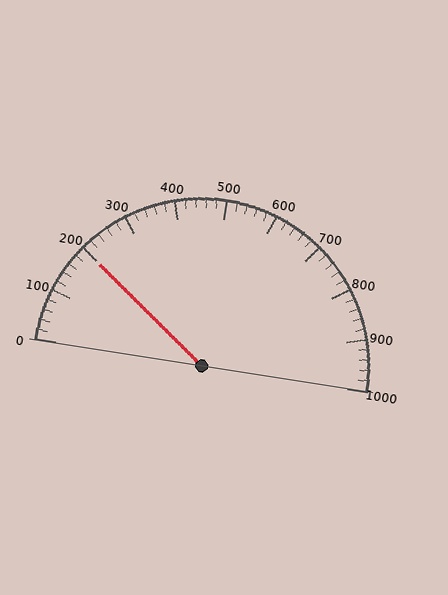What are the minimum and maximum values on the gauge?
The gauge ranges from 0 to 1000.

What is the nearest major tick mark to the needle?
The nearest major tick mark is 200.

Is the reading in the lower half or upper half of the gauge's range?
The reading is in the lower half of the range (0 to 1000).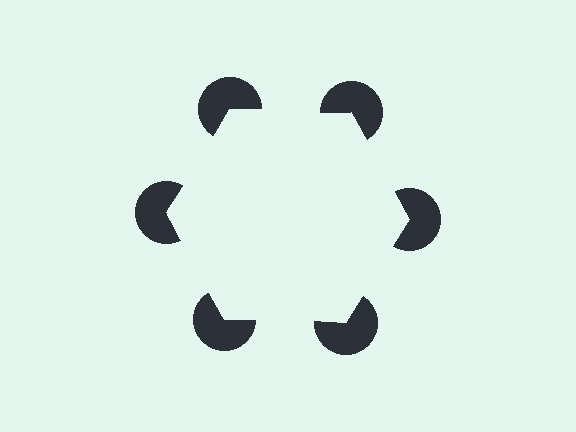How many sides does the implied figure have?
6 sides.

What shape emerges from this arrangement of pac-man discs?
An illusory hexagon — its edges are inferred from the aligned wedge cuts in the pac-man discs, not physically drawn.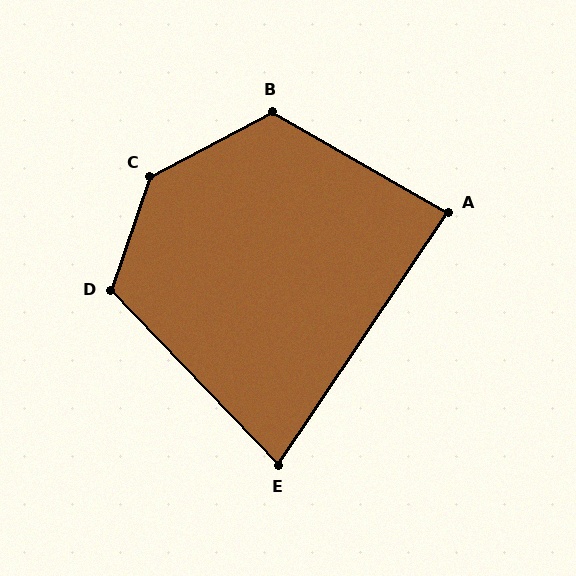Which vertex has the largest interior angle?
C, at approximately 137 degrees.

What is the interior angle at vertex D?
Approximately 117 degrees (obtuse).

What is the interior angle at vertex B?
Approximately 122 degrees (obtuse).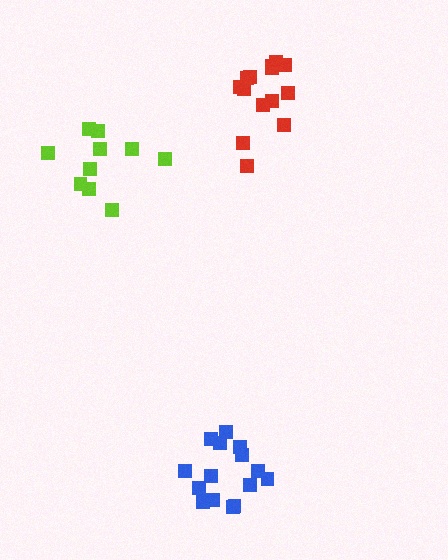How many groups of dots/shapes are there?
There are 3 groups.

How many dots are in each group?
Group 1: 15 dots, Group 2: 14 dots, Group 3: 10 dots (39 total).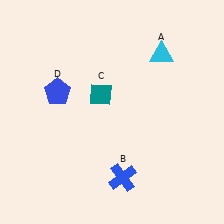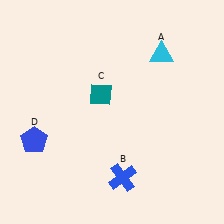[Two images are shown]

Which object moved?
The blue pentagon (D) moved down.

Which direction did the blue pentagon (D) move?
The blue pentagon (D) moved down.